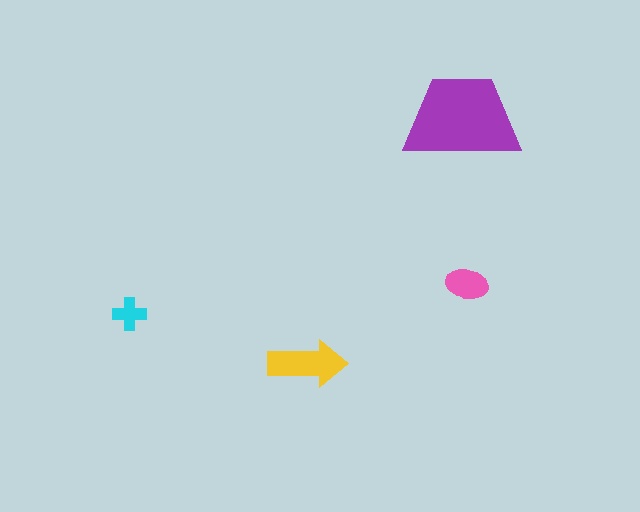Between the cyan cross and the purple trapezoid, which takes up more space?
The purple trapezoid.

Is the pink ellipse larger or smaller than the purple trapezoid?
Smaller.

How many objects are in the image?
There are 4 objects in the image.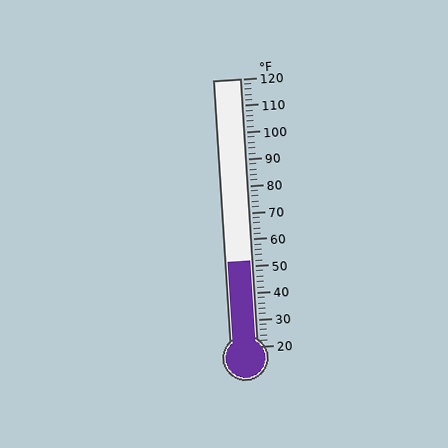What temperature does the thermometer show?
The thermometer shows approximately 52°F.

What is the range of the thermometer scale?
The thermometer scale ranges from 20°F to 120°F.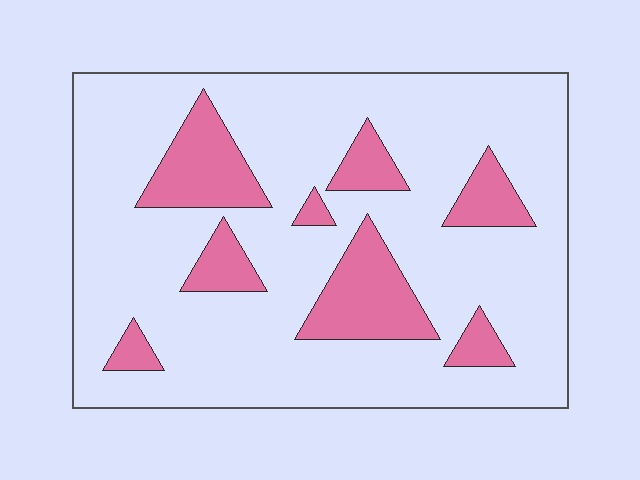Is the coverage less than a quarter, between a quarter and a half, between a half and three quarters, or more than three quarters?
Less than a quarter.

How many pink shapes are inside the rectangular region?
8.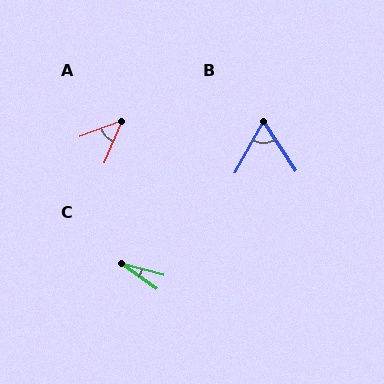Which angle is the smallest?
C, at approximately 21 degrees.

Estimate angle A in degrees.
Approximately 48 degrees.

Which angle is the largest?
B, at approximately 63 degrees.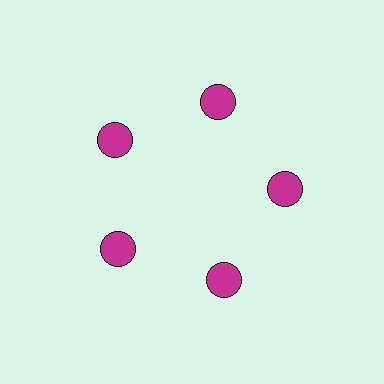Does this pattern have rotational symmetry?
Yes, this pattern has 5-fold rotational symmetry. It looks the same after rotating 72 degrees around the center.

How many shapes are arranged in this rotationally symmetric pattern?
There are 5 shapes, arranged in 5 groups of 1.